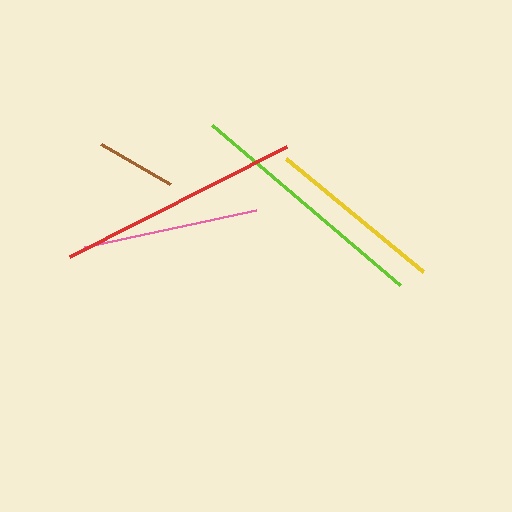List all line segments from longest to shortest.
From longest to shortest: lime, red, yellow, pink, brown.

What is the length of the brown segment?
The brown segment is approximately 80 pixels long.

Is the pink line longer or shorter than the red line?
The red line is longer than the pink line.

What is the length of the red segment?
The red segment is approximately 243 pixels long.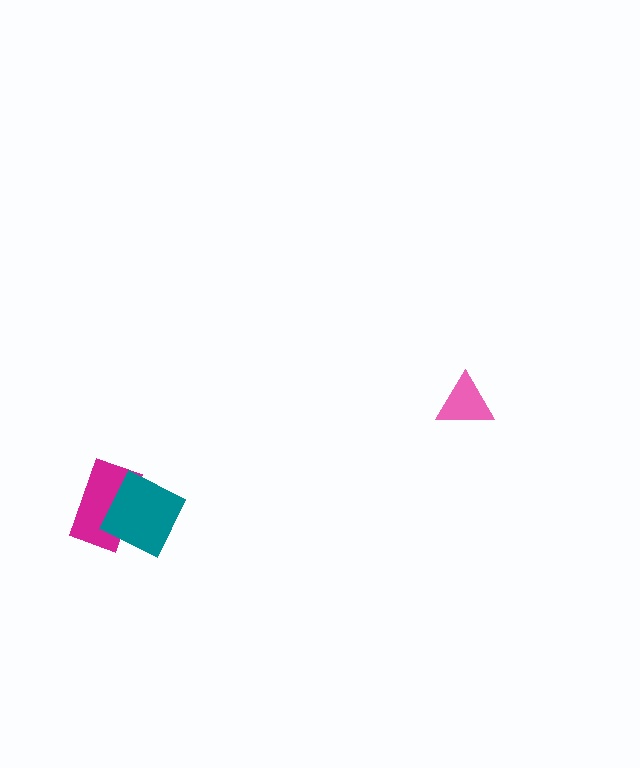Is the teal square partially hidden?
No, no other shape covers it.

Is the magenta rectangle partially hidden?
Yes, it is partially covered by another shape.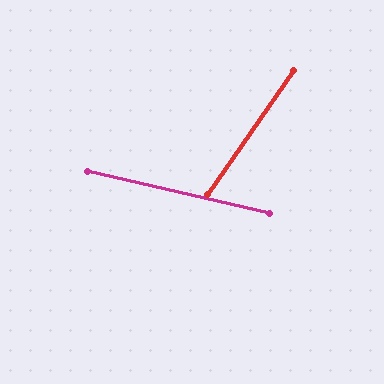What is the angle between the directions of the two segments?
Approximately 68 degrees.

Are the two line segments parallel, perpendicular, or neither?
Neither parallel nor perpendicular — they differ by about 68°.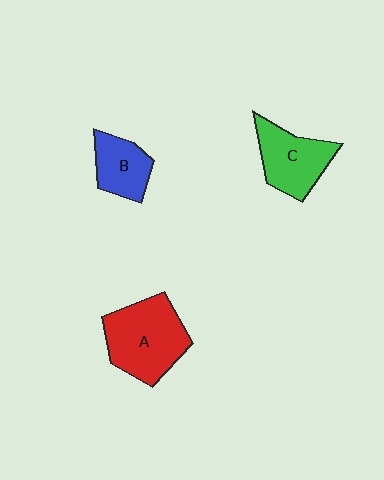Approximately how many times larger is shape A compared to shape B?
Approximately 1.8 times.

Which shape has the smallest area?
Shape B (blue).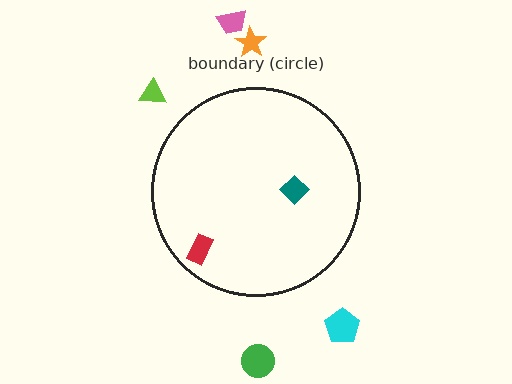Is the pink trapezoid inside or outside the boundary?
Outside.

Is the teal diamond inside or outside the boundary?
Inside.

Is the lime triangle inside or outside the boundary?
Outside.